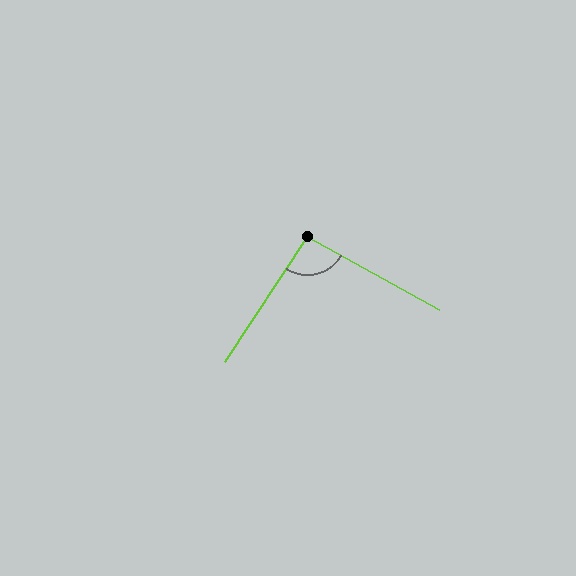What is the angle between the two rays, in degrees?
Approximately 94 degrees.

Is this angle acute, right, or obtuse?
It is approximately a right angle.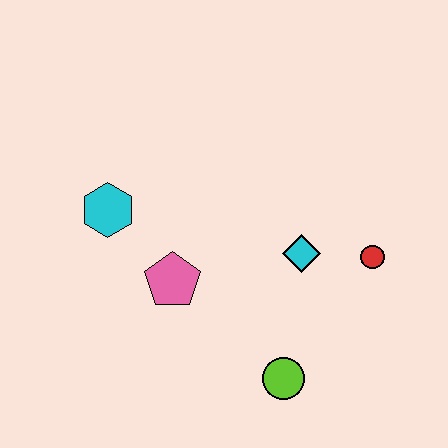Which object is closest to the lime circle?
The cyan diamond is closest to the lime circle.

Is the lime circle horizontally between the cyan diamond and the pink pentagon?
Yes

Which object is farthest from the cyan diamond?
The cyan hexagon is farthest from the cyan diamond.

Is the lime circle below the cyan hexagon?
Yes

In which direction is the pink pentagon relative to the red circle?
The pink pentagon is to the left of the red circle.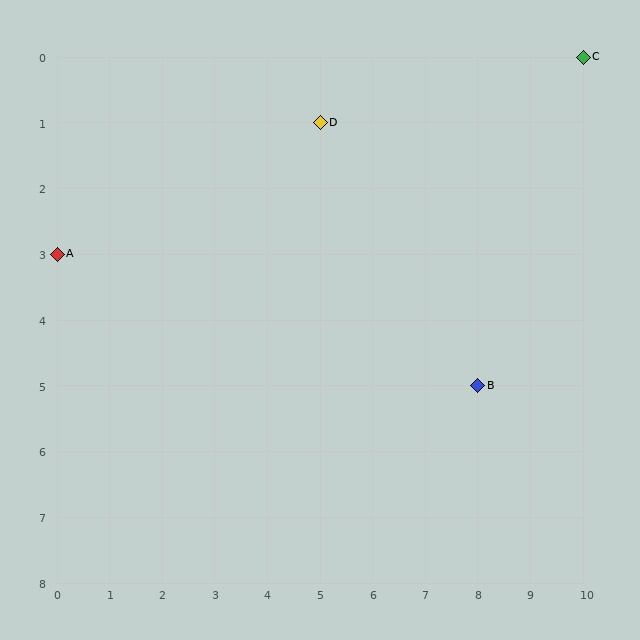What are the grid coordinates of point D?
Point D is at grid coordinates (5, 1).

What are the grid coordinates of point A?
Point A is at grid coordinates (0, 3).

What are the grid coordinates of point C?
Point C is at grid coordinates (10, 0).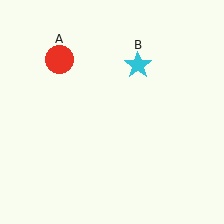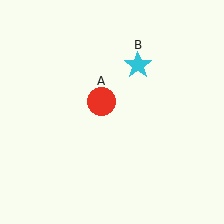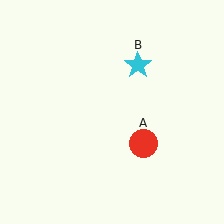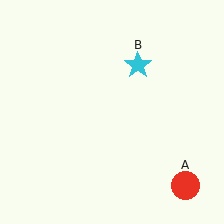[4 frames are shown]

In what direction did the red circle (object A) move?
The red circle (object A) moved down and to the right.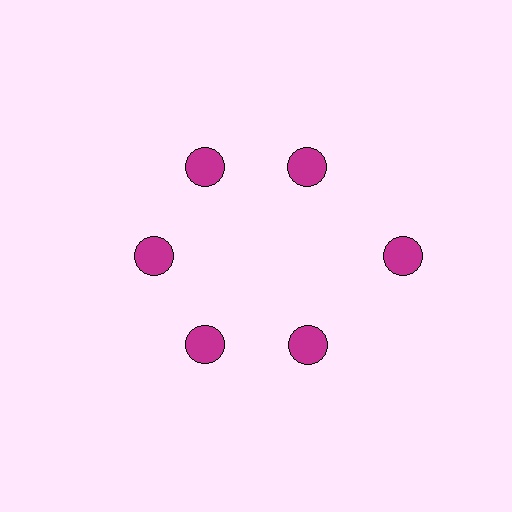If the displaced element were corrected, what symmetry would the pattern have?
It would have 6-fold rotational symmetry — the pattern would map onto itself every 60 degrees.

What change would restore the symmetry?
The symmetry would be restored by moving it inward, back onto the ring so that all 6 circles sit at equal angles and equal distance from the center.